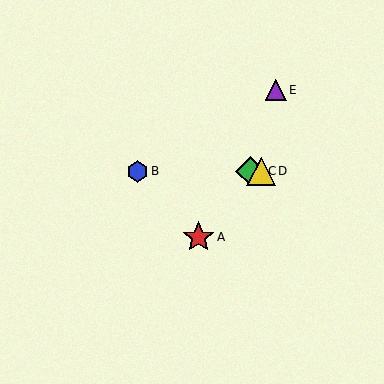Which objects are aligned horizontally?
Objects B, C, D are aligned horizontally.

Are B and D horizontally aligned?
Yes, both are at y≈171.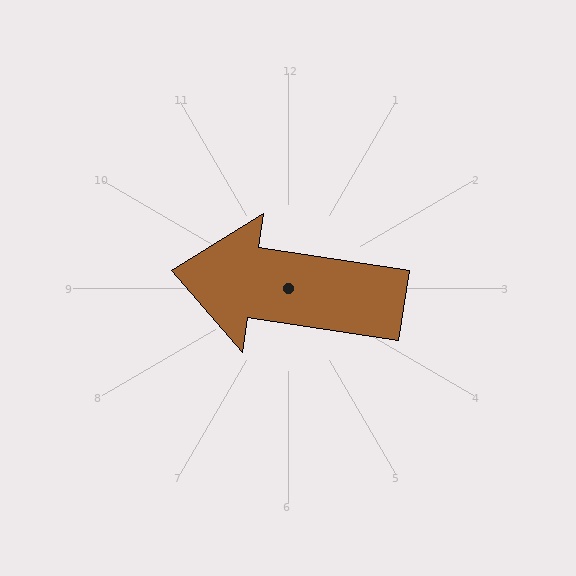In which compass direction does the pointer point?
West.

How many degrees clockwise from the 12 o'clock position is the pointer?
Approximately 279 degrees.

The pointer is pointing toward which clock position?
Roughly 9 o'clock.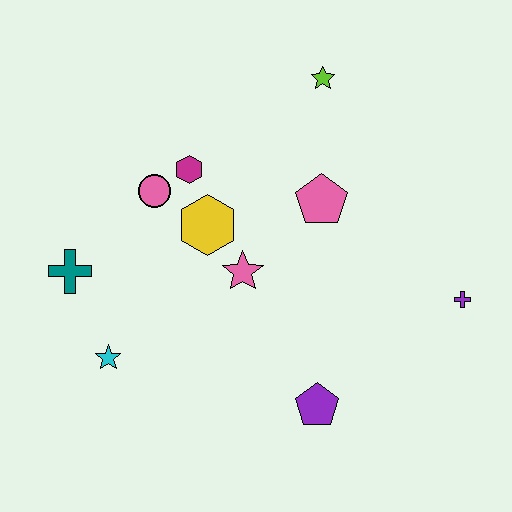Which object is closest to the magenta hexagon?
The pink circle is closest to the magenta hexagon.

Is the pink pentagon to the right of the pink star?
Yes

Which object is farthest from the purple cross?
The teal cross is farthest from the purple cross.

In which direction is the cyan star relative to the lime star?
The cyan star is below the lime star.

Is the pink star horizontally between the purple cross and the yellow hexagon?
Yes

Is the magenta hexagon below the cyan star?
No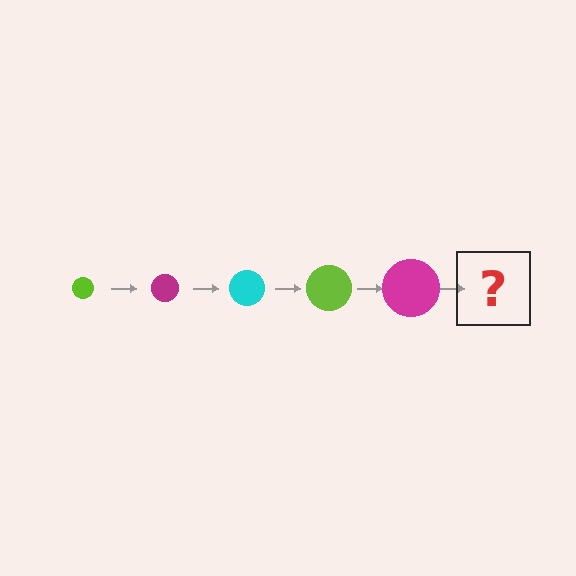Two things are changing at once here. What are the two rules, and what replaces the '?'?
The two rules are that the circle grows larger each step and the color cycles through lime, magenta, and cyan. The '?' should be a cyan circle, larger than the previous one.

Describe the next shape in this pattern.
It should be a cyan circle, larger than the previous one.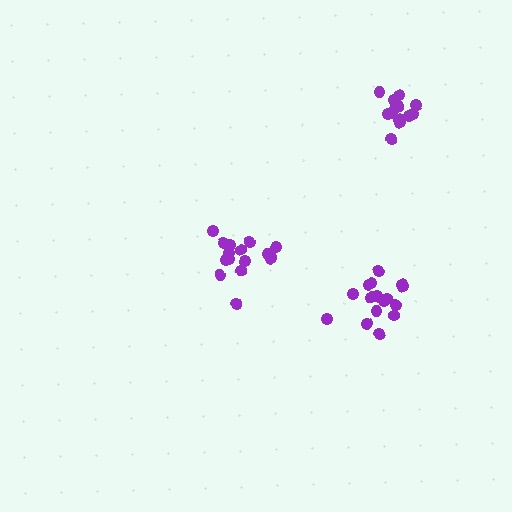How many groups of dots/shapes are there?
There are 3 groups.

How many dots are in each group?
Group 1: 17 dots, Group 2: 16 dots, Group 3: 13 dots (46 total).